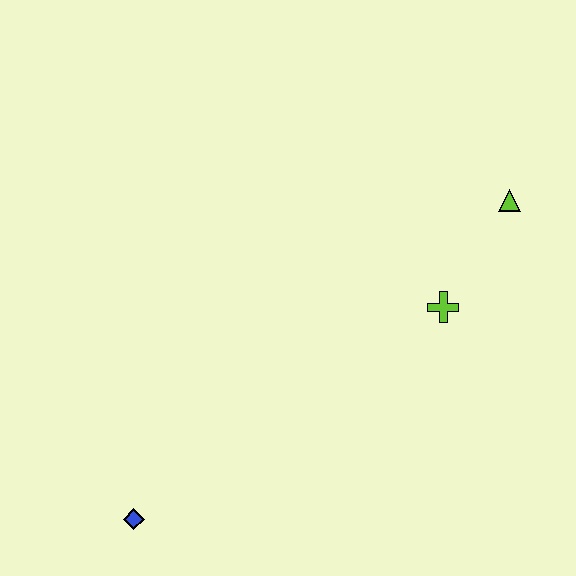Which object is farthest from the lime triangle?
The blue diamond is farthest from the lime triangle.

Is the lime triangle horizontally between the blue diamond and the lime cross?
No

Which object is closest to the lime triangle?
The lime cross is closest to the lime triangle.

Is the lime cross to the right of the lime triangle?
No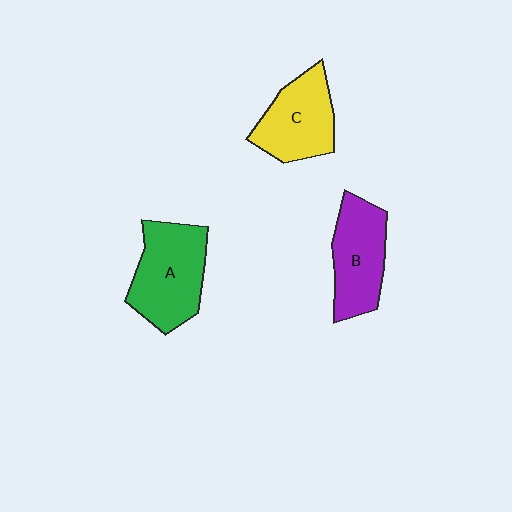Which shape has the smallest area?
Shape C (yellow).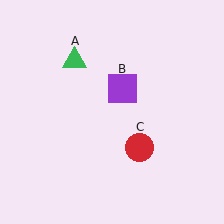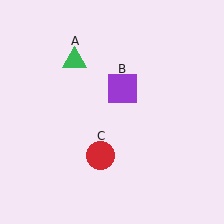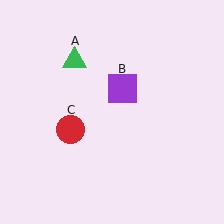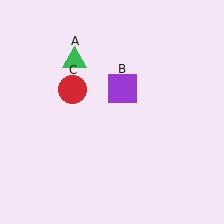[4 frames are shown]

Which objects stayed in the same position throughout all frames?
Green triangle (object A) and purple square (object B) remained stationary.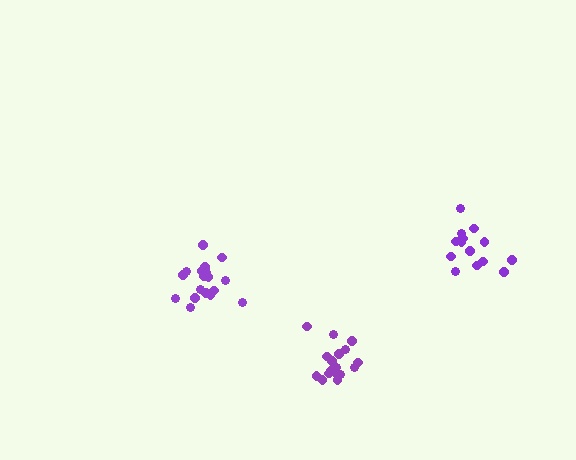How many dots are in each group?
Group 1: 17 dots, Group 2: 14 dots, Group 3: 18 dots (49 total).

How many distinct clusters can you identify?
There are 3 distinct clusters.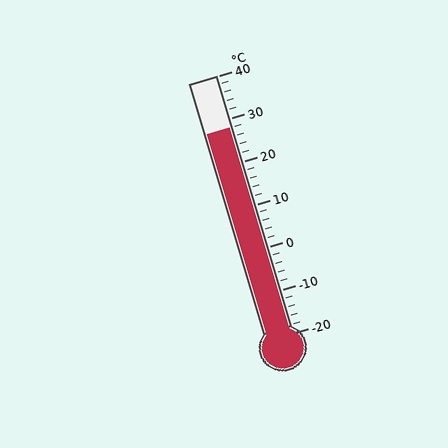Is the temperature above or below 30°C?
The temperature is below 30°C.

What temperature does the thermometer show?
The thermometer shows approximately 28°C.